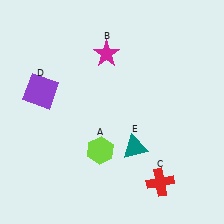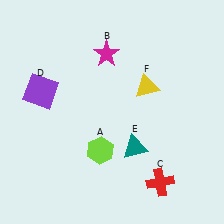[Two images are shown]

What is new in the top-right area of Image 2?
A yellow triangle (F) was added in the top-right area of Image 2.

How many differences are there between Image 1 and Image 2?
There is 1 difference between the two images.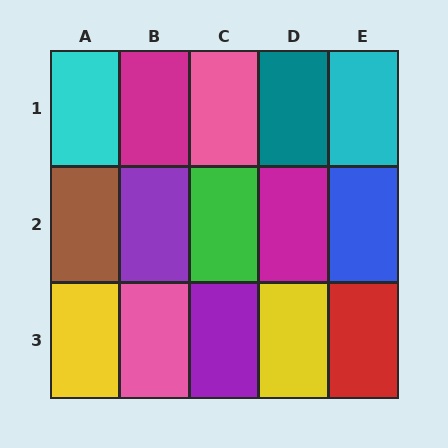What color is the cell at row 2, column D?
Magenta.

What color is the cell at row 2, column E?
Blue.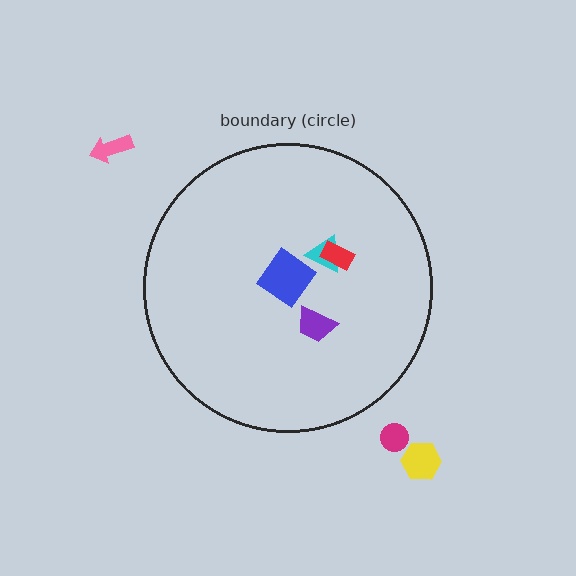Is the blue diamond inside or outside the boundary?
Inside.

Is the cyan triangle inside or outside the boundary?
Inside.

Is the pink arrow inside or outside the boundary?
Outside.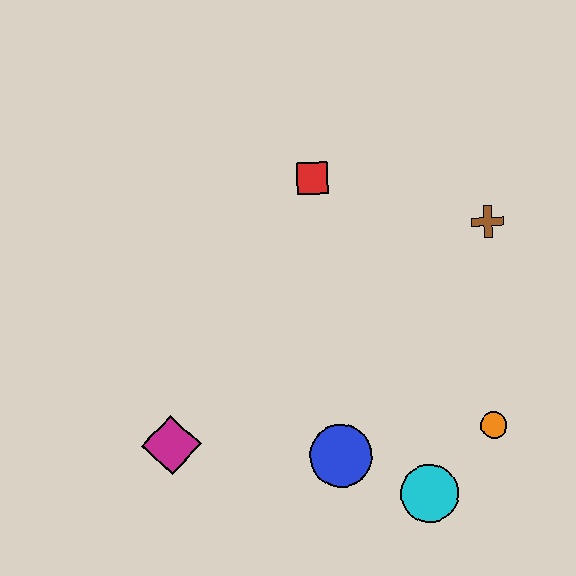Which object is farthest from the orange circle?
The magenta diamond is farthest from the orange circle.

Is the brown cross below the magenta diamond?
No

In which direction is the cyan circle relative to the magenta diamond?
The cyan circle is to the right of the magenta diamond.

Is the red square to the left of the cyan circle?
Yes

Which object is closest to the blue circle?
The cyan circle is closest to the blue circle.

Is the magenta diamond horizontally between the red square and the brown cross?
No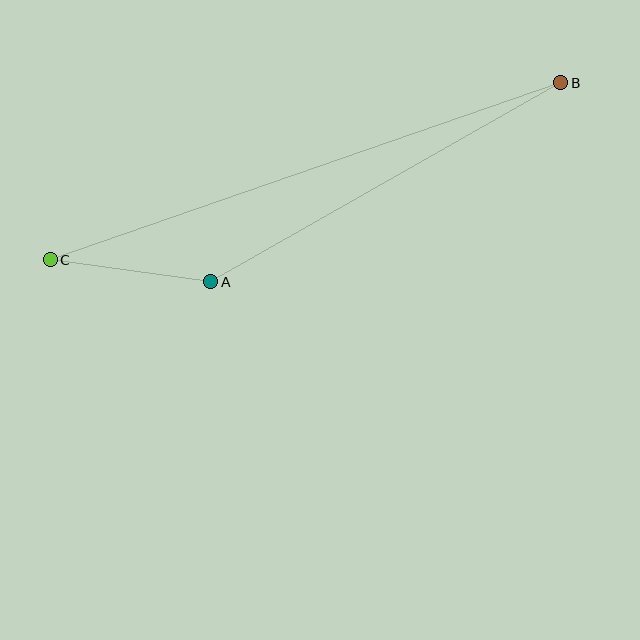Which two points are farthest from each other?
Points B and C are farthest from each other.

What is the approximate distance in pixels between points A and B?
The distance between A and B is approximately 403 pixels.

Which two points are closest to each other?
Points A and C are closest to each other.